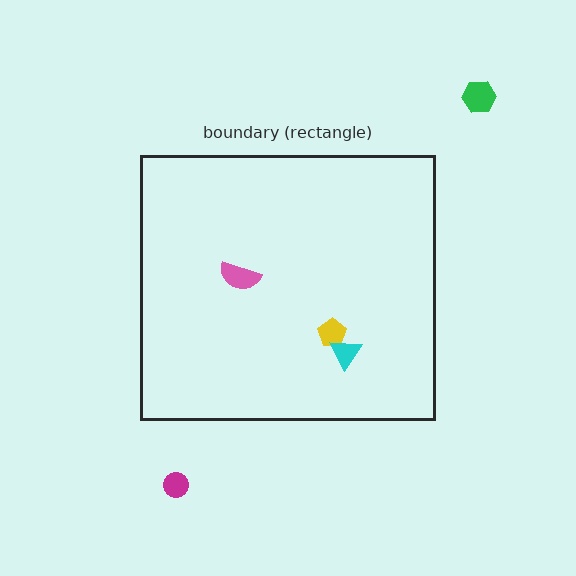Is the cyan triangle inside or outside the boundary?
Inside.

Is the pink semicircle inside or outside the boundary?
Inside.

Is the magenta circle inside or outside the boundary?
Outside.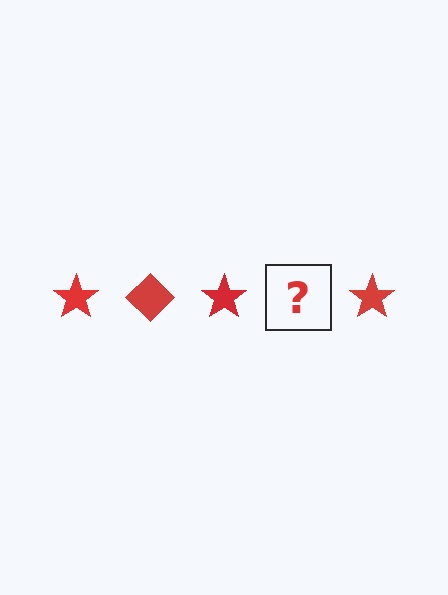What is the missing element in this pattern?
The missing element is a red diamond.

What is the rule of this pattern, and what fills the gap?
The rule is that the pattern cycles through star, diamond shapes in red. The gap should be filled with a red diamond.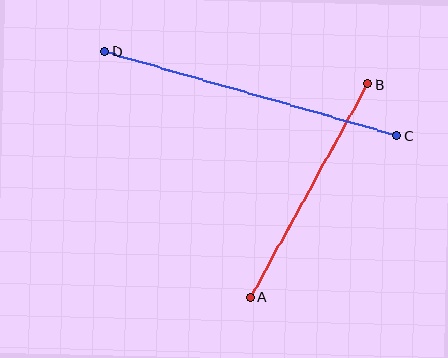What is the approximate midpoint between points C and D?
The midpoint is at approximately (251, 94) pixels.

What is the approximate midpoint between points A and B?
The midpoint is at approximately (309, 191) pixels.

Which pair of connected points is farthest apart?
Points C and D are farthest apart.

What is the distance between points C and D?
The distance is approximately 304 pixels.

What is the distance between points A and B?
The distance is approximately 243 pixels.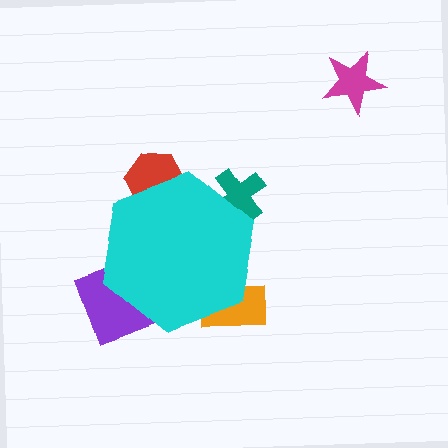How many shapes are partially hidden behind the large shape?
4 shapes are partially hidden.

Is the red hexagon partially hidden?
Yes, the red hexagon is partially hidden behind the cyan hexagon.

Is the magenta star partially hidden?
No, the magenta star is fully visible.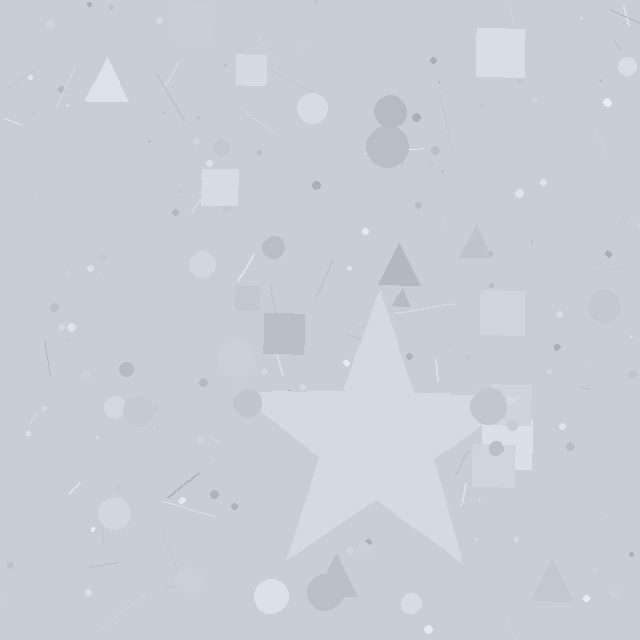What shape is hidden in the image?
A star is hidden in the image.